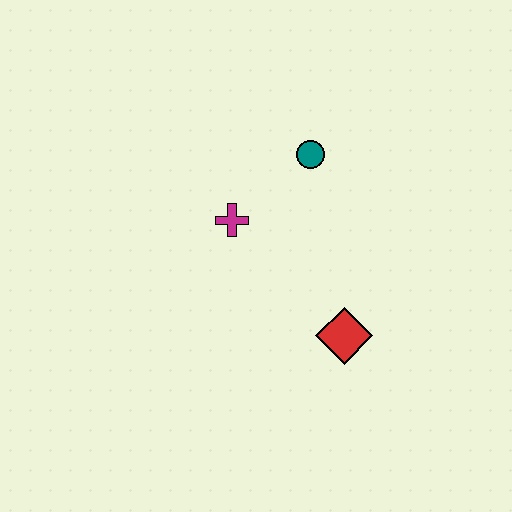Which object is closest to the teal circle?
The magenta cross is closest to the teal circle.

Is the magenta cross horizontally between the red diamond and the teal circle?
No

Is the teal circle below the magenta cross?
No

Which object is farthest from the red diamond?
The teal circle is farthest from the red diamond.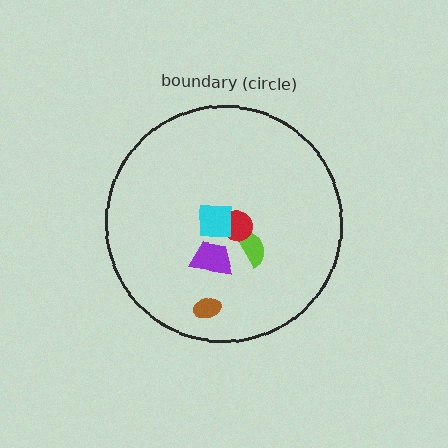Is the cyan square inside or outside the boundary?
Inside.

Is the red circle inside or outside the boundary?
Inside.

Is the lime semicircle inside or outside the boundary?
Inside.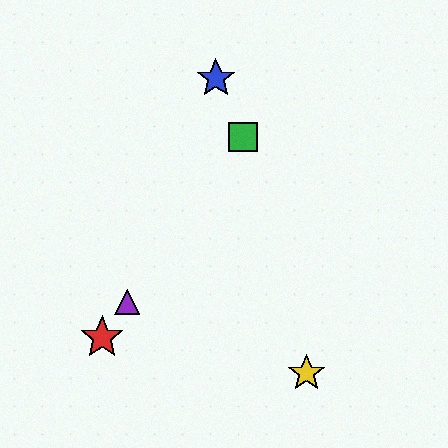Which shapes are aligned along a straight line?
The red star, the green square, the purple triangle are aligned along a straight line.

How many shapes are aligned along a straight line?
3 shapes (the red star, the green square, the purple triangle) are aligned along a straight line.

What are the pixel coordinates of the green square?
The green square is at (243, 137).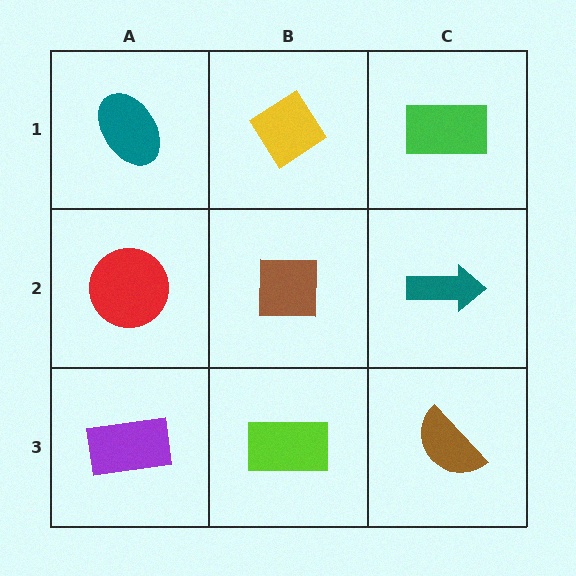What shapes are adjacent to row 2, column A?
A teal ellipse (row 1, column A), a purple rectangle (row 3, column A), a brown square (row 2, column B).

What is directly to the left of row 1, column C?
A yellow diamond.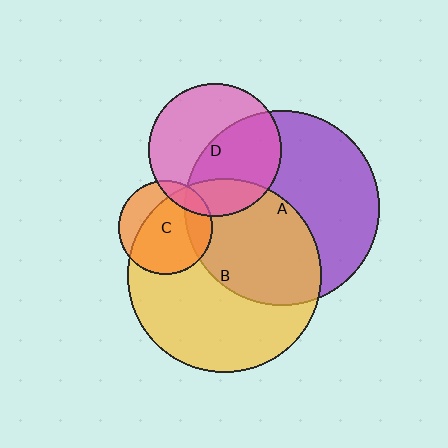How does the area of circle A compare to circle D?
Approximately 2.2 times.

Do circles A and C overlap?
Yes.